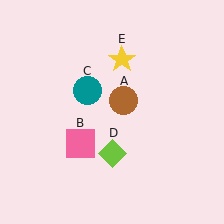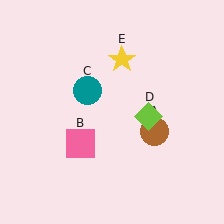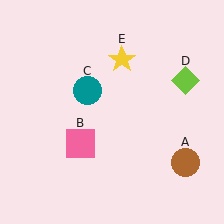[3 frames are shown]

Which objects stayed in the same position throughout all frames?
Pink square (object B) and teal circle (object C) and yellow star (object E) remained stationary.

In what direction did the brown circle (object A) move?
The brown circle (object A) moved down and to the right.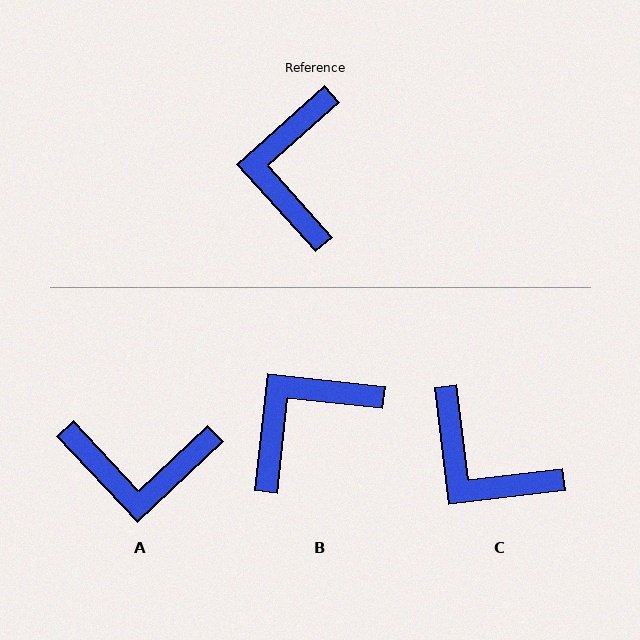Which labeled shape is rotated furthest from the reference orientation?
A, about 91 degrees away.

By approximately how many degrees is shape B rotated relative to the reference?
Approximately 48 degrees clockwise.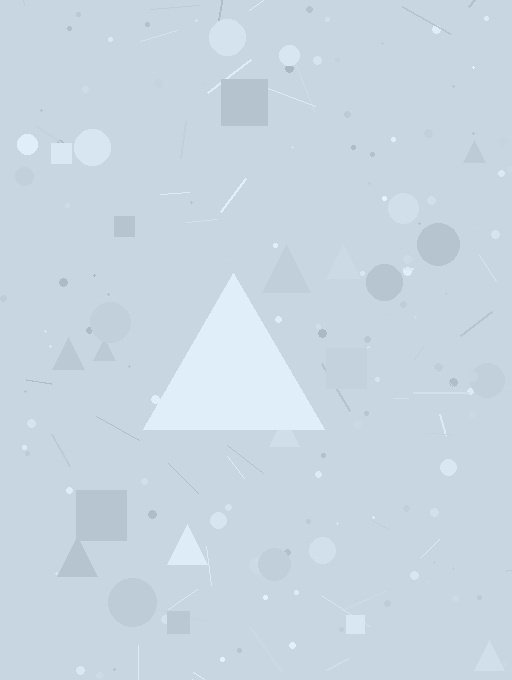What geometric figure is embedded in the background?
A triangle is embedded in the background.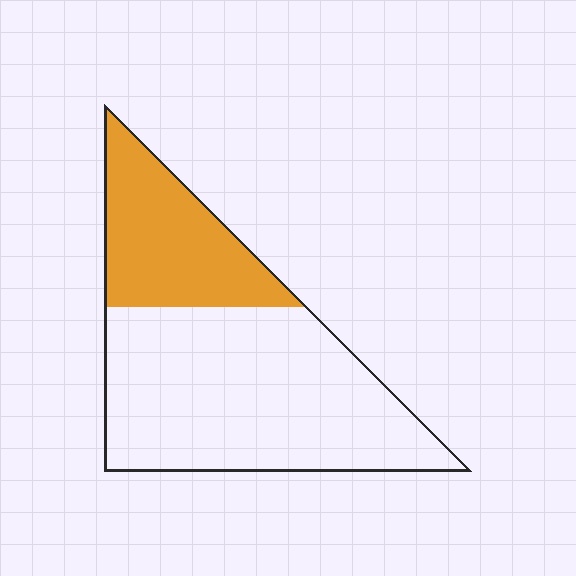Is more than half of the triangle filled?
No.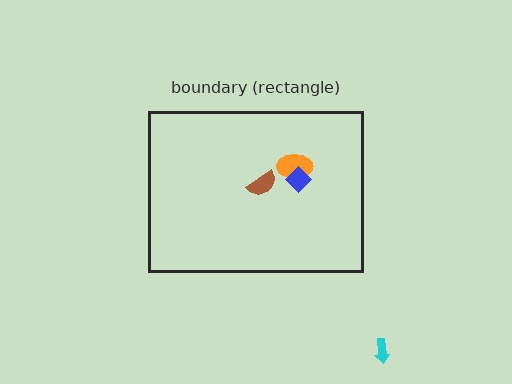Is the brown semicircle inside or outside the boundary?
Inside.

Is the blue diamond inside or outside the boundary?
Inside.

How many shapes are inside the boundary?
3 inside, 1 outside.